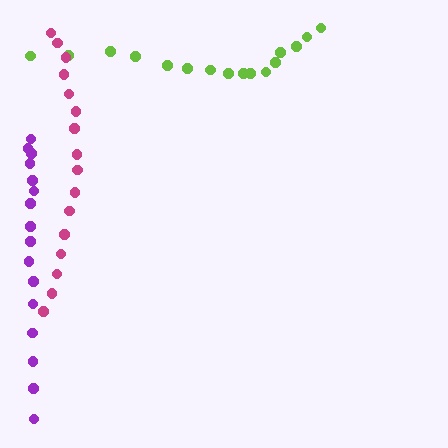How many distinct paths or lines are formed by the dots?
There are 3 distinct paths.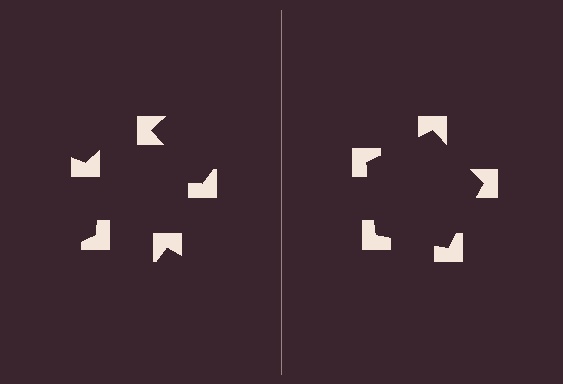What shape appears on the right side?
An illusory pentagon.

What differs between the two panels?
The notched squares are positioned identically on both sides; only the wedge orientations differ. On the right they align to a pentagon; on the left they are misaligned.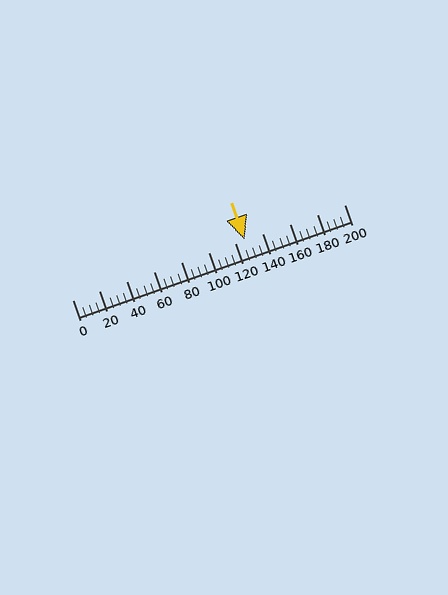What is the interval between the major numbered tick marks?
The major tick marks are spaced 20 units apart.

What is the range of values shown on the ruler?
The ruler shows values from 0 to 200.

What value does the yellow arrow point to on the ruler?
The yellow arrow points to approximately 127.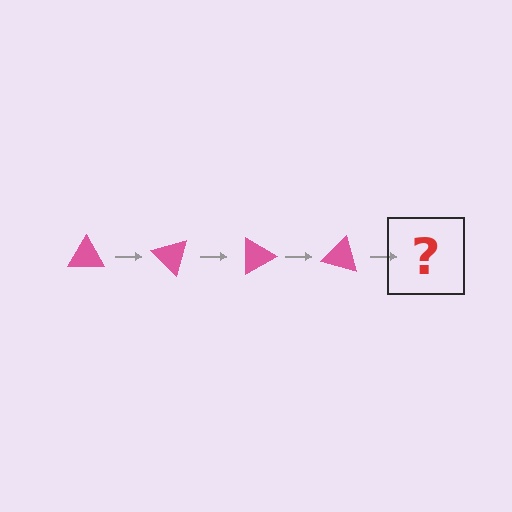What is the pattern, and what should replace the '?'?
The pattern is that the triangle rotates 45 degrees each step. The '?' should be a pink triangle rotated 180 degrees.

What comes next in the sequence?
The next element should be a pink triangle rotated 180 degrees.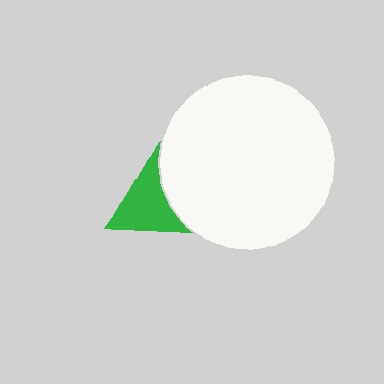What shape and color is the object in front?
The object in front is a white circle.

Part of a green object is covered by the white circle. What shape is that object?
It is a triangle.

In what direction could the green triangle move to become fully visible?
The green triangle could move left. That would shift it out from behind the white circle entirely.